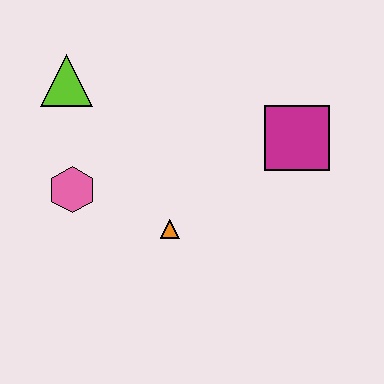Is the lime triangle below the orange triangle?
No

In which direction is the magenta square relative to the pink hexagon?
The magenta square is to the right of the pink hexagon.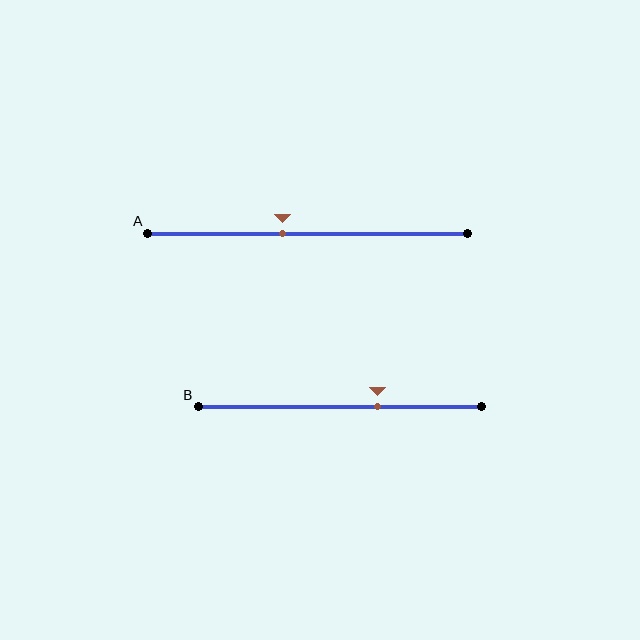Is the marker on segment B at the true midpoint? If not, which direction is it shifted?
No, the marker on segment B is shifted to the right by about 13% of the segment length.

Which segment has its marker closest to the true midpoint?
Segment A has its marker closest to the true midpoint.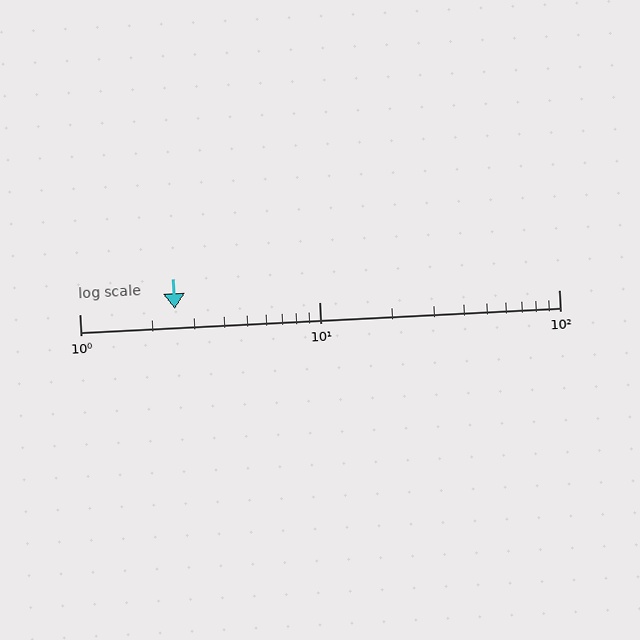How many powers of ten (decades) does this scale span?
The scale spans 2 decades, from 1 to 100.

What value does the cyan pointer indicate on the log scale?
The pointer indicates approximately 2.5.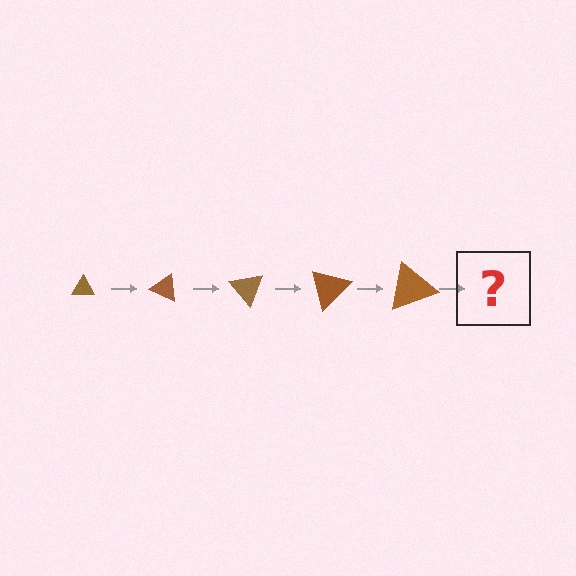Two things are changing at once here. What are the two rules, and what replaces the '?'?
The two rules are that the triangle grows larger each step and it rotates 25 degrees each step. The '?' should be a triangle, larger than the previous one and rotated 125 degrees from the start.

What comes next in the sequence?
The next element should be a triangle, larger than the previous one and rotated 125 degrees from the start.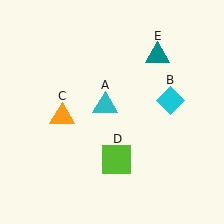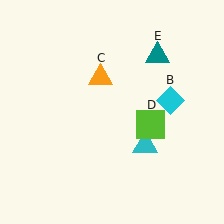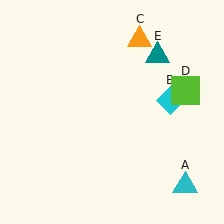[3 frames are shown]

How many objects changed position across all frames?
3 objects changed position: cyan triangle (object A), orange triangle (object C), lime square (object D).